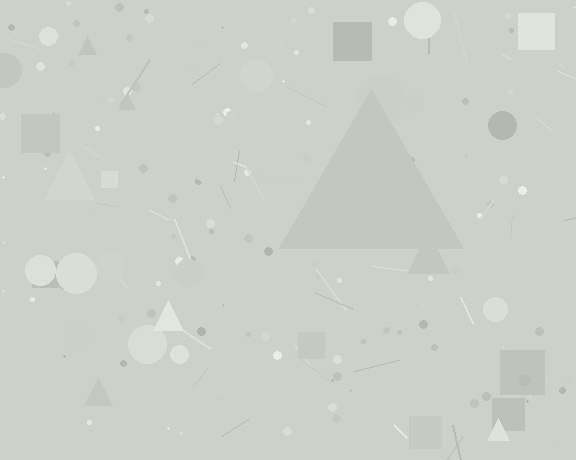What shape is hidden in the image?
A triangle is hidden in the image.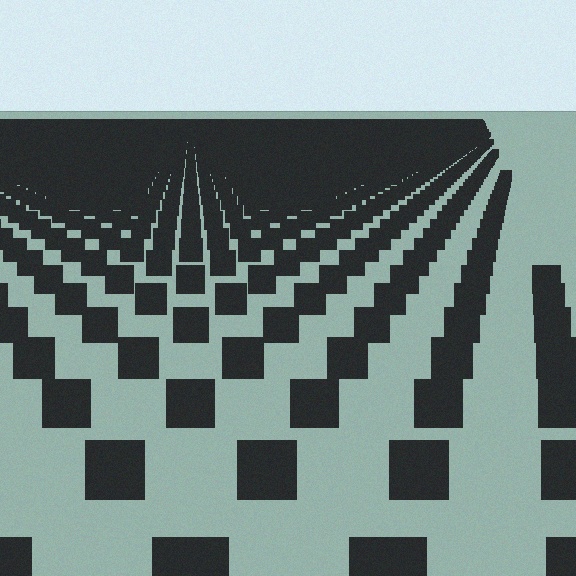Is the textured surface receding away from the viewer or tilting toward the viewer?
The surface is receding away from the viewer. Texture elements get smaller and denser toward the top.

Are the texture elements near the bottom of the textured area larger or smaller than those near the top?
Larger. Near the bottom, elements are closer to the viewer and appear at a bigger on-screen size.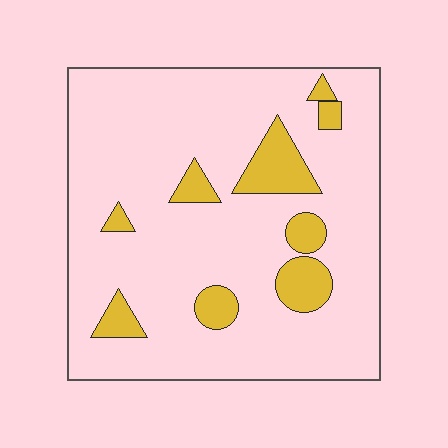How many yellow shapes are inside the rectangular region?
9.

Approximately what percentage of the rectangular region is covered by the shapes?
Approximately 15%.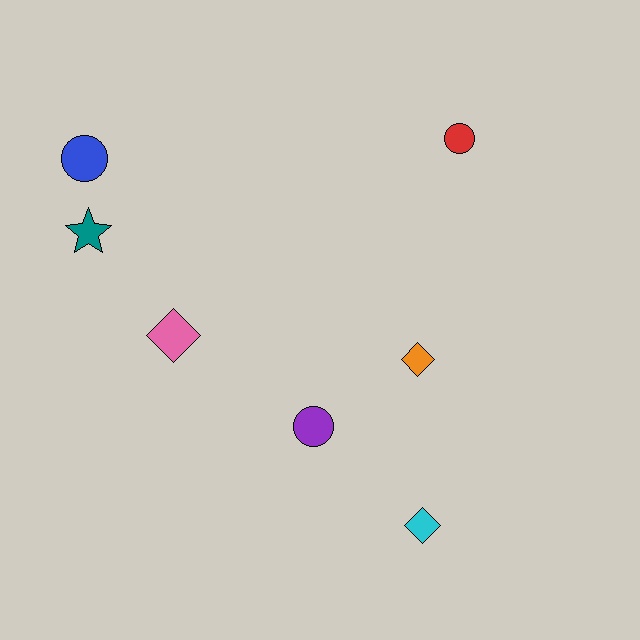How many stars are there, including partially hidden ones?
There is 1 star.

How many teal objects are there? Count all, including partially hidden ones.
There is 1 teal object.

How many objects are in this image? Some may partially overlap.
There are 7 objects.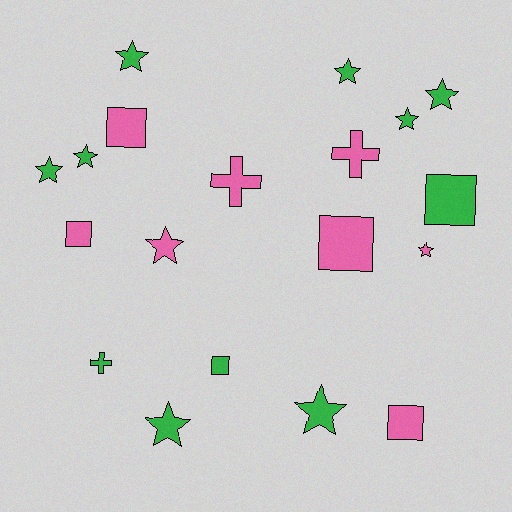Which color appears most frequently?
Green, with 11 objects.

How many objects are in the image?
There are 19 objects.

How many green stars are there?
There are 8 green stars.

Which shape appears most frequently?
Star, with 10 objects.